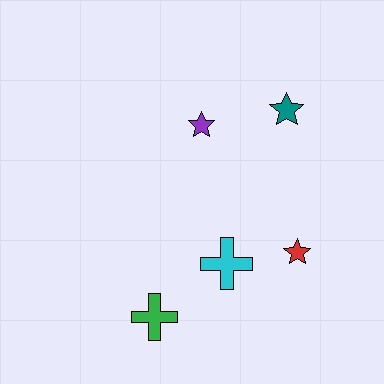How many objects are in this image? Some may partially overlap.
There are 5 objects.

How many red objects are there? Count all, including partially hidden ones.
There is 1 red object.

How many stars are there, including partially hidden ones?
There are 3 stars.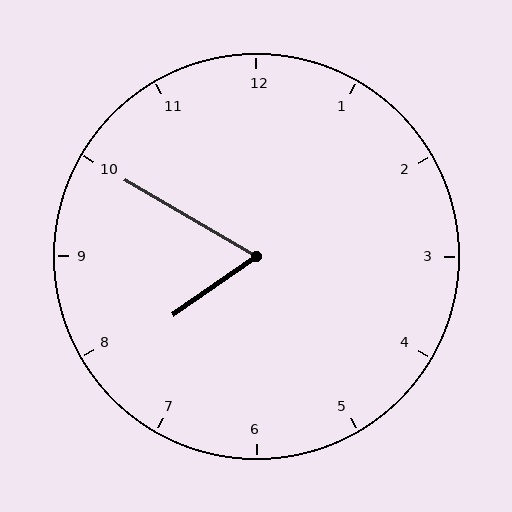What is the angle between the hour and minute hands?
Approximately 65 degrees.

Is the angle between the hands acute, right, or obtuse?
It is acute.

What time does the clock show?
7:50.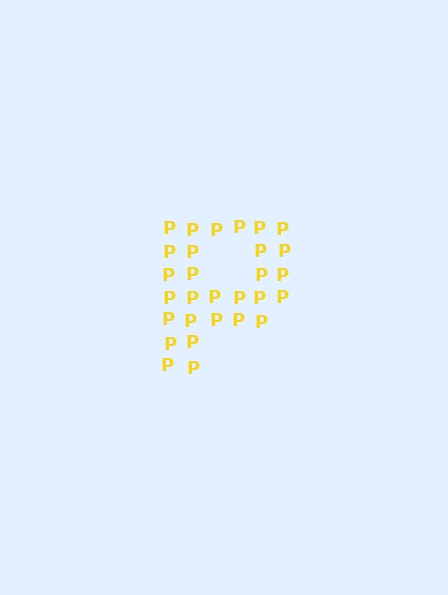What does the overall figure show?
The overall figure shows the letter P.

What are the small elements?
The small elements are letter P's.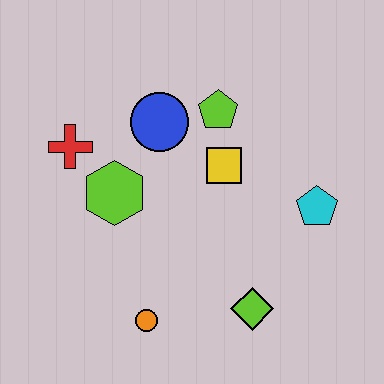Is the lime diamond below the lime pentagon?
Yes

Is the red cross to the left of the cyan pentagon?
Yes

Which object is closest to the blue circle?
The lime pentagon is closest to the blue circle.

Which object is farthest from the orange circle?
The lime pentagon is farthest from the orange circle.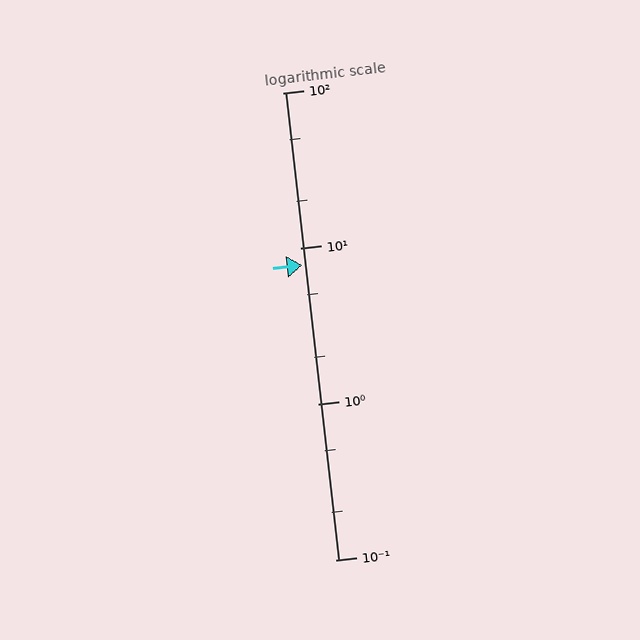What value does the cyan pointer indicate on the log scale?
The pointer indicates approximately 7.8.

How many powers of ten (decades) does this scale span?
The scale spans 3 decades, from 0.1 to 100.